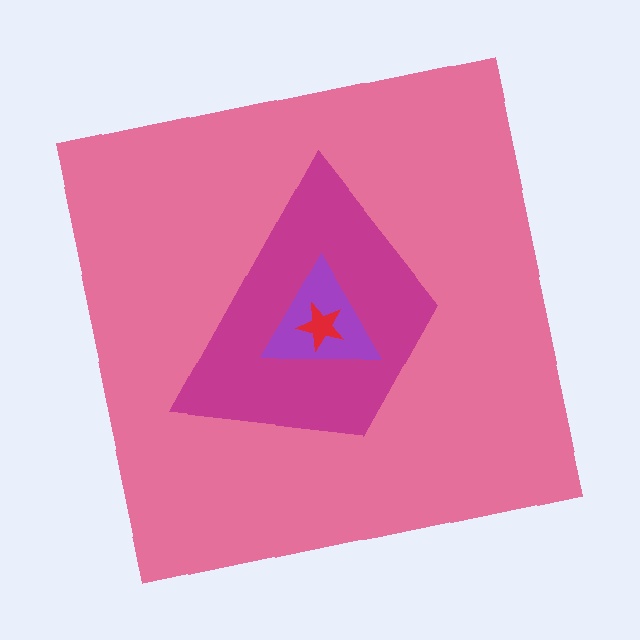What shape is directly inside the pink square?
The magenta trapezoid.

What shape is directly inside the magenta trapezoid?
The purple triangle.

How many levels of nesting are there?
4.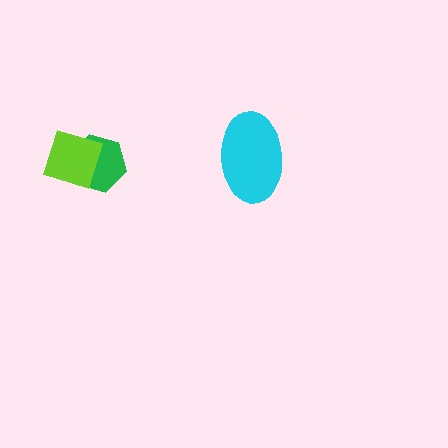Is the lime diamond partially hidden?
No, no other shape covers it.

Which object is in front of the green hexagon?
The lime diamond is in front of the green hexagon.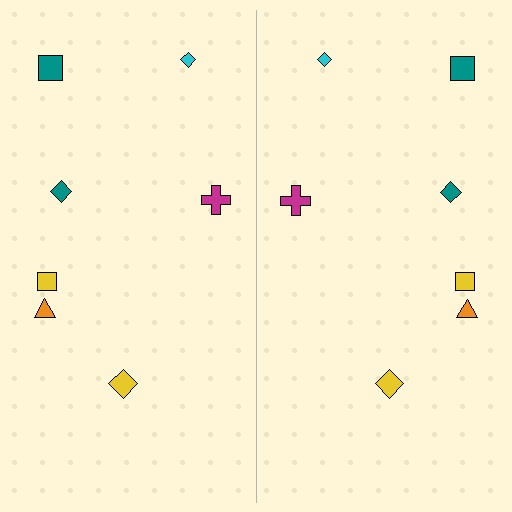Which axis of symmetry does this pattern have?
The pattern has a vertical axis of symmetry running through the center of the image.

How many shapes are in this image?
There are 14 shapes in this image.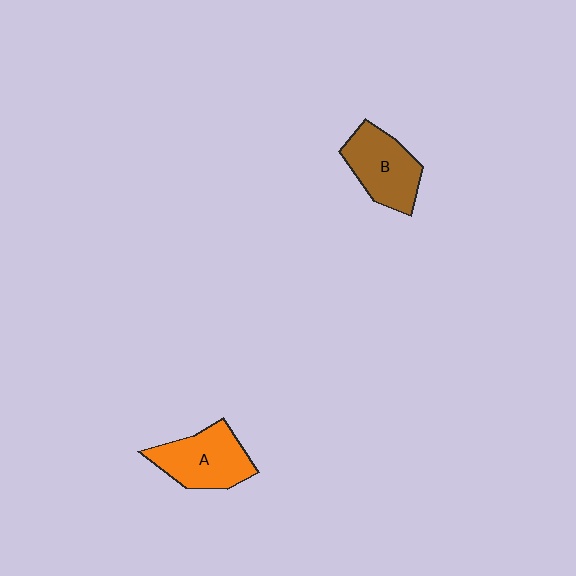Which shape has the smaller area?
Shape B (brown).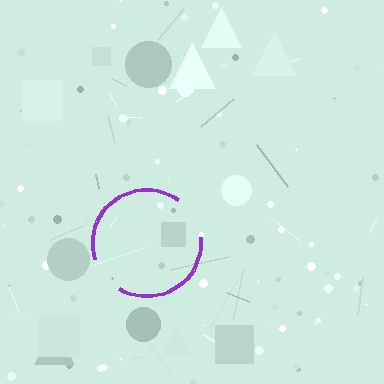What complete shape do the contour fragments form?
The contour fragments form a circle.